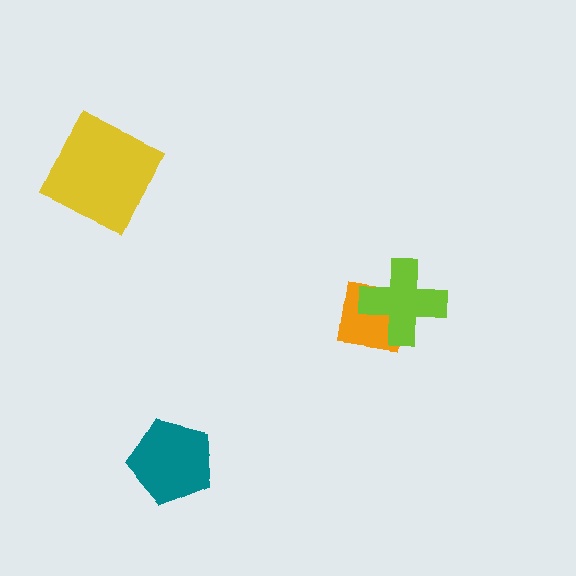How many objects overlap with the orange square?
1 object overlaps with the orange square.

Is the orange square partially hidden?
Yes, it is partially covered by another shape.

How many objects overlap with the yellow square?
0 objects overlap with the yellow square.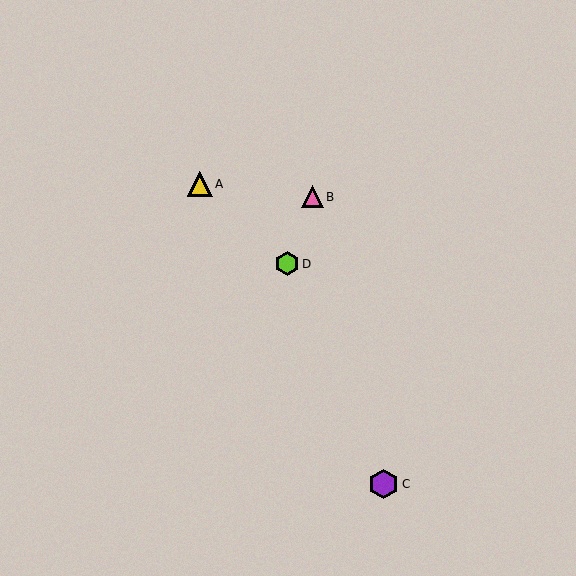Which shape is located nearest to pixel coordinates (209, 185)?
The yellow triangle (labeled A) at (200, 184) is nearest to that location.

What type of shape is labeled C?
Shape C is a purple hexagon.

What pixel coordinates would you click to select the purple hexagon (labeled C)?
Click at (384, 484) to select the purple hexagon C.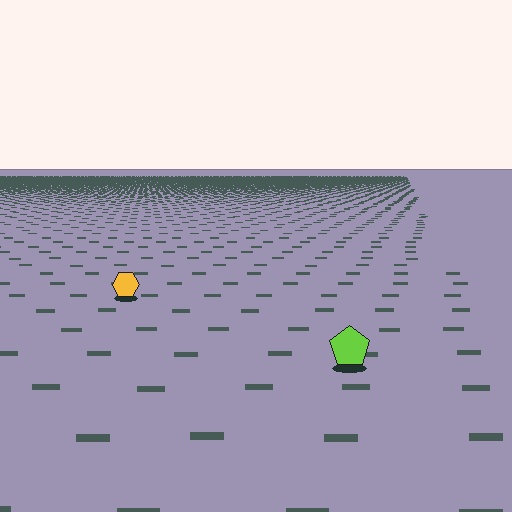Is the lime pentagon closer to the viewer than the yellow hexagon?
Yes. The lime pentagon is closer — you can tell from the texture gradient: the ground texture is coarser near it.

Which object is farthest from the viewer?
The yellow hexagon is farthest from the viewer. It appears smaller and the ground texture around it is denser.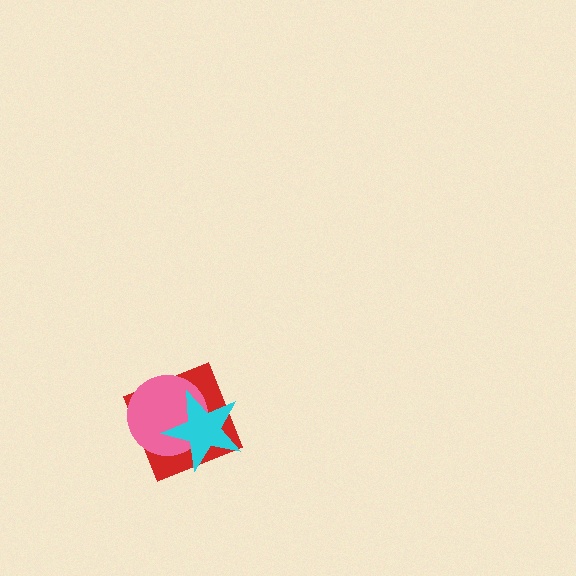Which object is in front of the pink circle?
The cyan star is in front of the pink circle.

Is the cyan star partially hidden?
No, no other shape covers it.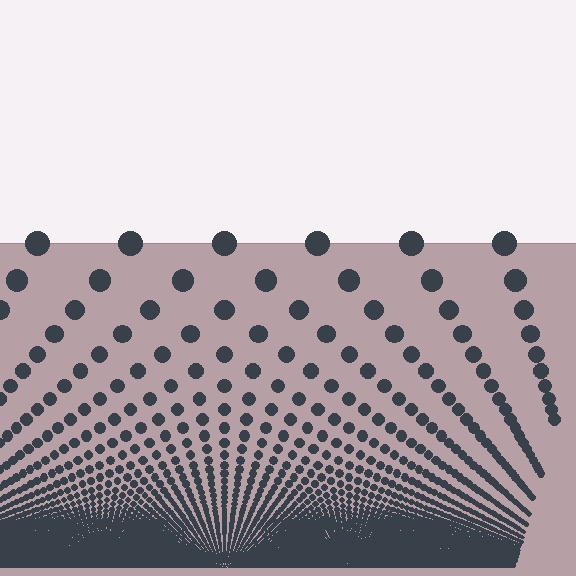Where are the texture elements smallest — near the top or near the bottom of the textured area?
Near the bottom.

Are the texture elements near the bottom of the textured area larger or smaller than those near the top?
Smaller. The gradient is inverted — elements near the bottom are smaller and denser.